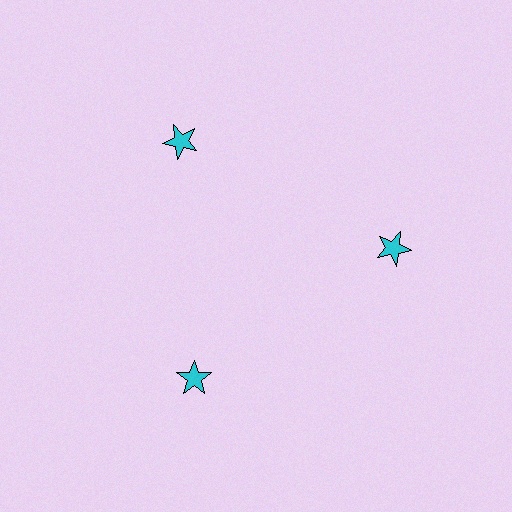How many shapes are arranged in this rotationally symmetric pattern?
There are 3 shapes, arranged in 3 groups of 1.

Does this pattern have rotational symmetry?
Yes, this pattern has 3-fold rotational symmetry. It looks the same after rotating 120 degrees around the center.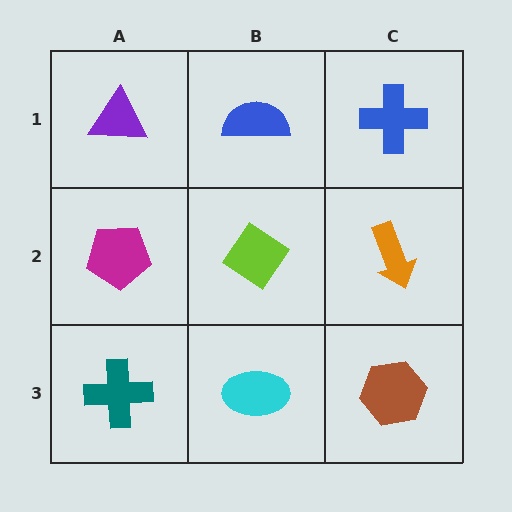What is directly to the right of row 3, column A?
A cyan ellipse.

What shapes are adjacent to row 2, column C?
A blue cross (row 1, column C), a brown hexagon (row 3, column C), a lime diamond (row 2, column B).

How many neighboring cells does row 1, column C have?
2.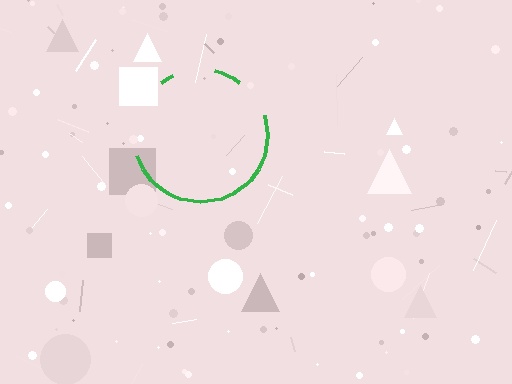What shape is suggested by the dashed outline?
The dashed outline suggests a circle.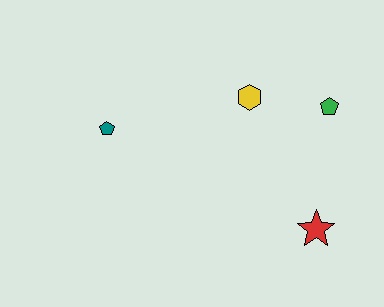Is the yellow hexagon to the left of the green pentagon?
Yes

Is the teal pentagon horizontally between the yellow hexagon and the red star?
No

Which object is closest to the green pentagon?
The yellow hexagon is closest to the green pentagon.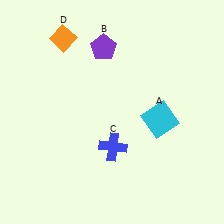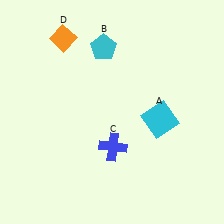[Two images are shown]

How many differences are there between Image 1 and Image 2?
There is 1 difference between the two images.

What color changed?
The pentagon (B) changed from purple in Image 1 to cyan in Image 2.